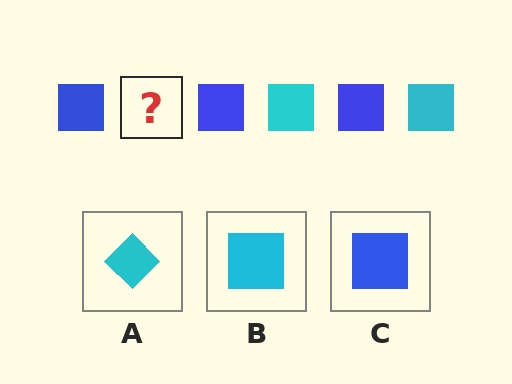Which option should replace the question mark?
Option B.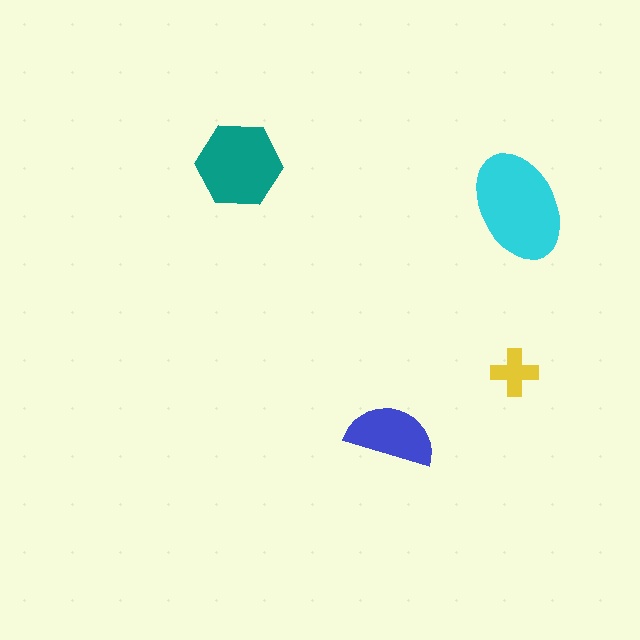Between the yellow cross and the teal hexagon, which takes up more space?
The teal hexagon.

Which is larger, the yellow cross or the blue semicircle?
The blue semicircle.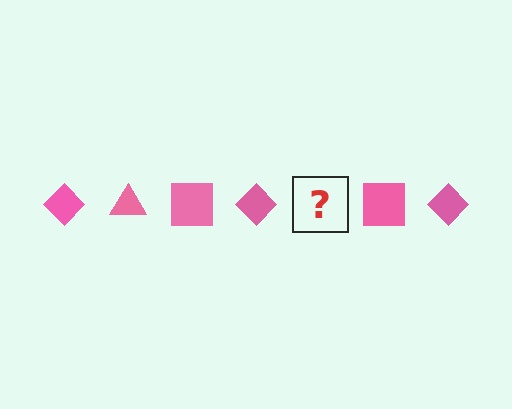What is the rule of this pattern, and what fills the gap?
The rule is that the pattern cycles through diamond, triangle, square shapes in pink. The gap should be filled with a pink triangle.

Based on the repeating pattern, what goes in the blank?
The blank should be a pink triangle.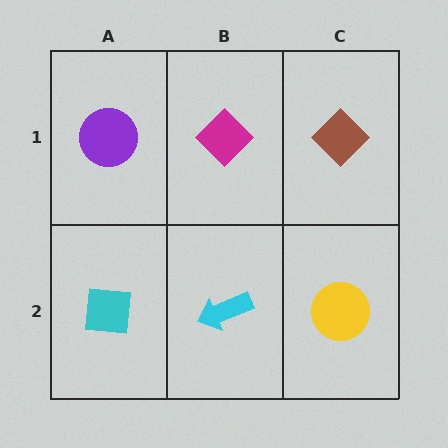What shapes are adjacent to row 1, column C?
A yellow circle (row 2, column C), a magenta diamond (row 1, column B).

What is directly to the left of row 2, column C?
A cyan arrow.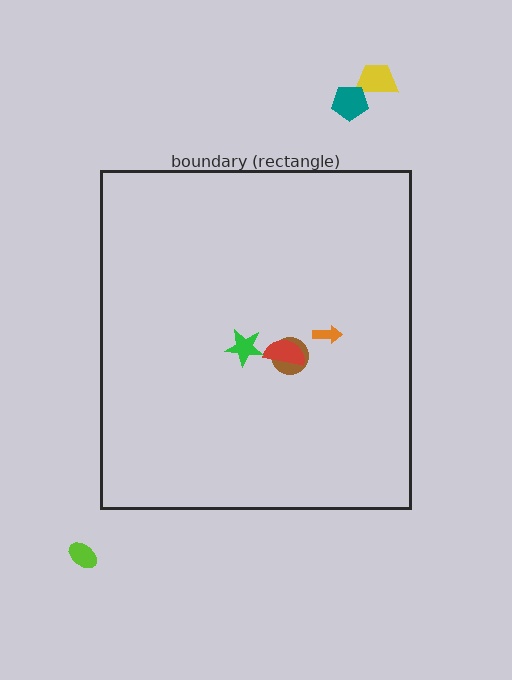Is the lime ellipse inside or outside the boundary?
Outside.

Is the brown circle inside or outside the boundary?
Inside.